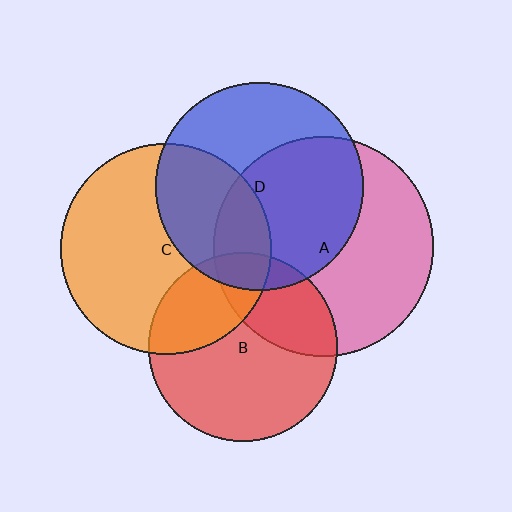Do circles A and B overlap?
Yes.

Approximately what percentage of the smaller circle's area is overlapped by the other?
Approximately 30%.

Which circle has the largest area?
Circle A (pink).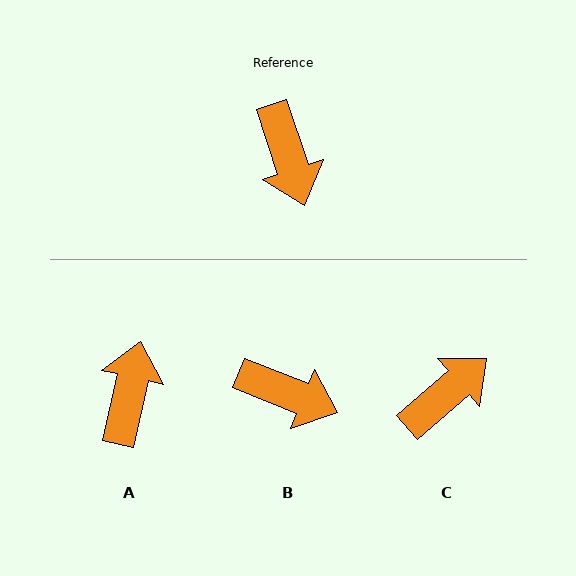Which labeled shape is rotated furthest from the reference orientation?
A, about 149 degrees away.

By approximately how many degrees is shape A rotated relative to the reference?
Approximately 149 degrees counter-clockwise.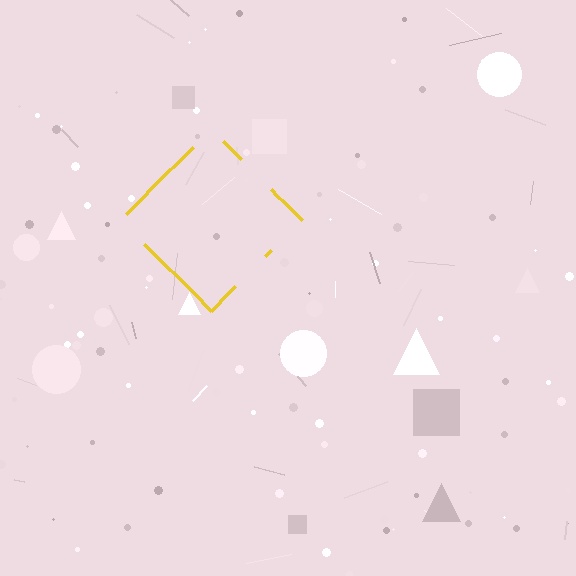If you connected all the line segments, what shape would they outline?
They would outline a diamond.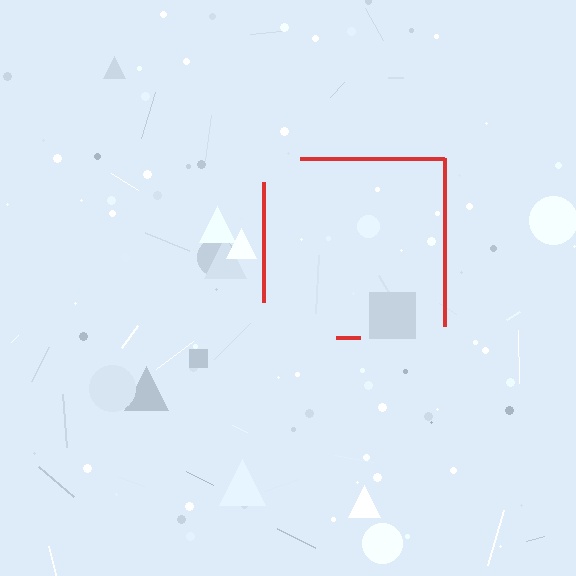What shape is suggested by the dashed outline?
The dashed outline suggests a square.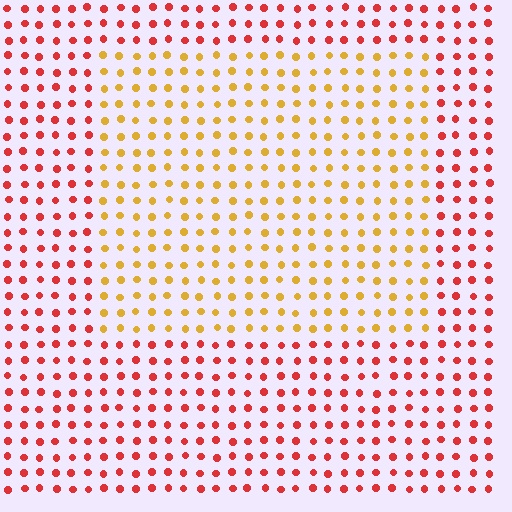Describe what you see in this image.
The image is filled with small red elements in a uniform arrangement. A rectangle-shaped region is visible where the elements are tinted to a slightly different hue, forming a subtle color boundary.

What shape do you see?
I see a rectangle.